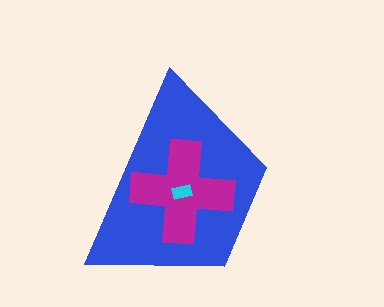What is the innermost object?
The cyan rectangle.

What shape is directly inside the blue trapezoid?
The magenta cross.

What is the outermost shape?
The blue trapezoid.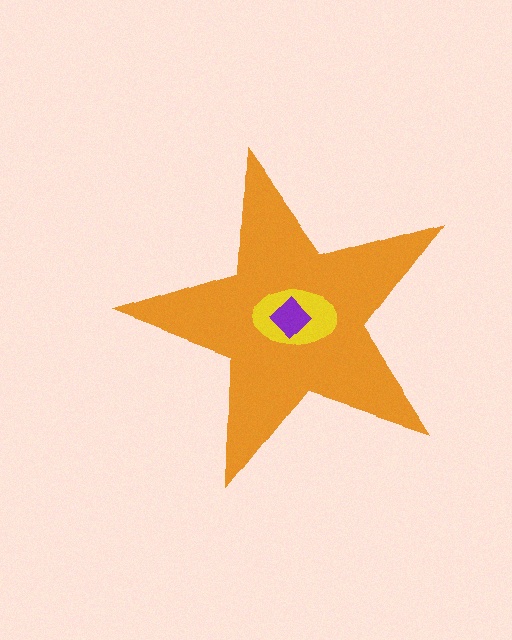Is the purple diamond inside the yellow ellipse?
Yes.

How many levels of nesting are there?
3.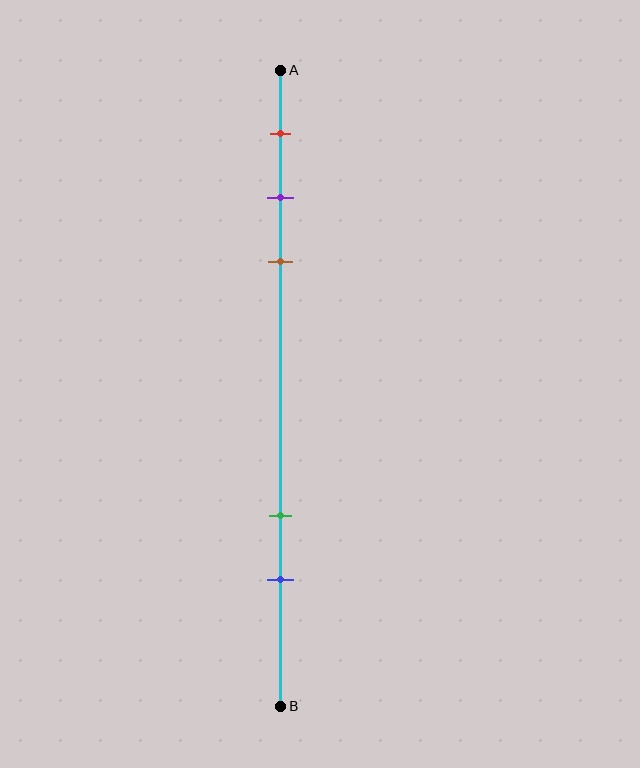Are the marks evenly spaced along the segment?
No, the marks are not evenly spaced.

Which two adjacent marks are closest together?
The purple and brown marks are the closest adjacent pair.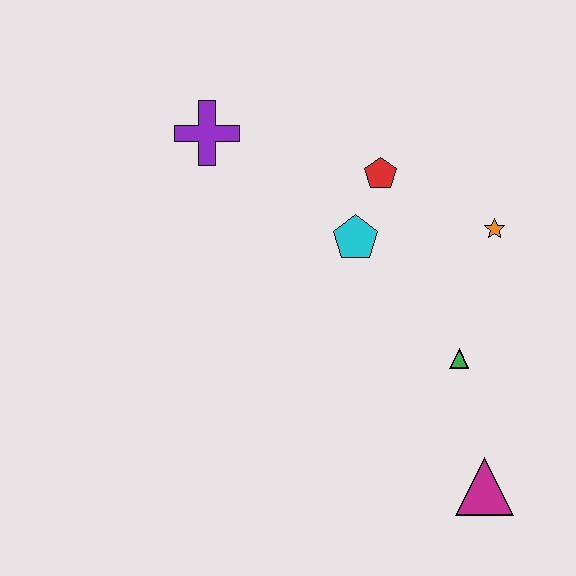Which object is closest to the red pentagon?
The cyan pentagon is closest to the red pentagon.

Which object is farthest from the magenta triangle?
The purple cross is farthest from the magenta triangle.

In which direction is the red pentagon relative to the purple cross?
The red pentagon is to the right of the purple cross.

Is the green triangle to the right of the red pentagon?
Yes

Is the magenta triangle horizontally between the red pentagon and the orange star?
Yes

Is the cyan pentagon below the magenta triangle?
No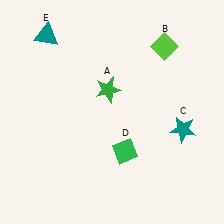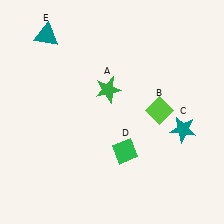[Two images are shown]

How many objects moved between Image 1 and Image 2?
1 object moved between the two images.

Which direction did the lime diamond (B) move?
The lime diamond (B) moved down.